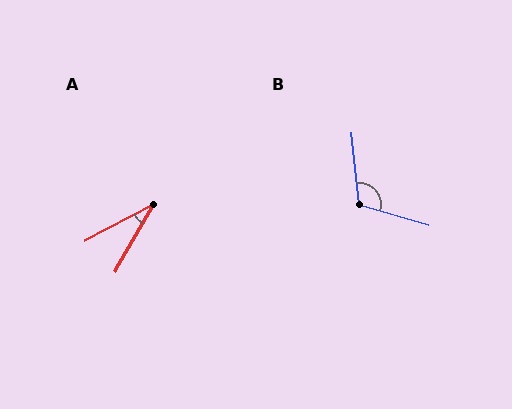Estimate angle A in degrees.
Approximately 32 degrees.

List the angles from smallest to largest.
A (32°), B (112°).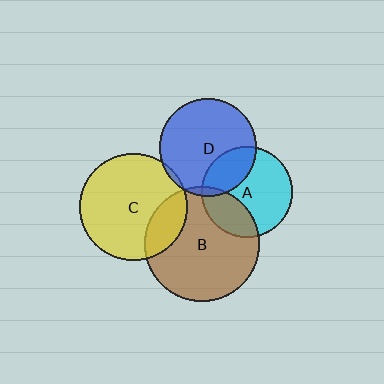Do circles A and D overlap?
Yes.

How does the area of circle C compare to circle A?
Approximately 1.4 times.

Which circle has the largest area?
Circle B (brown).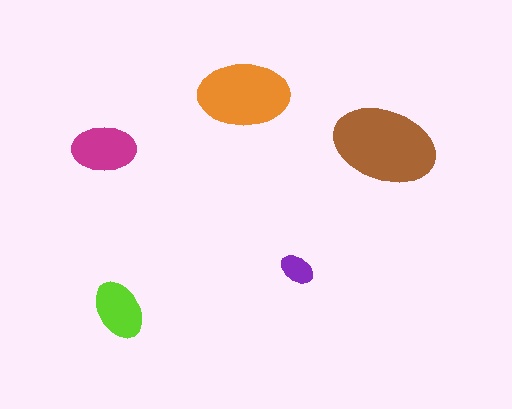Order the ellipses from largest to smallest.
the brown one, the orange one, the magenta one, the lime one, the purple one.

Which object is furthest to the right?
The brown ellipse is rightmost.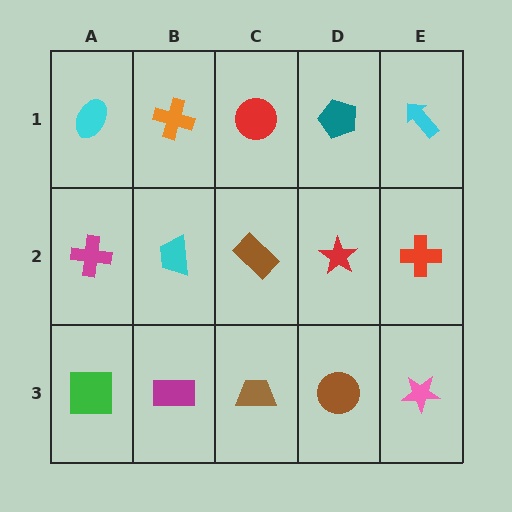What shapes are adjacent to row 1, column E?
A red cross (row 2, column E), a teal pentagon (row 1, column D).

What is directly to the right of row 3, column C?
A brown circle.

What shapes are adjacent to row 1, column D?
A red star (row 2, column D), a red circle (row 1, column C), a cyan arrow (row 1, column E).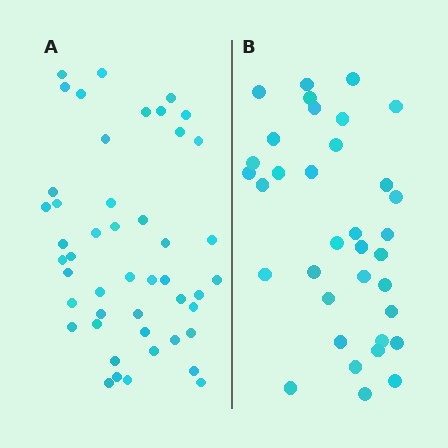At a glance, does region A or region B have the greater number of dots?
Region A (the left region) has more dots.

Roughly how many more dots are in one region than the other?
Region A has roughly 12 or so more dots than region B.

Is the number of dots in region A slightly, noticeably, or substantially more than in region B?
Region A has noticeably more, but not dramatically so. The ratio is roughly 1.3 to 1.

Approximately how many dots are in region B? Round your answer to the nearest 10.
About 40 dots. (The exact count is 35, which rounds to 40.)